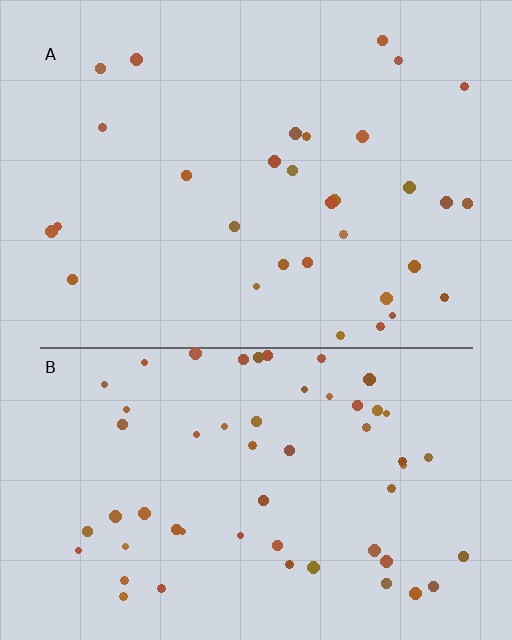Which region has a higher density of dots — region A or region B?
B (the bottom).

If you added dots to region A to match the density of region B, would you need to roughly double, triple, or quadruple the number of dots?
Approximately double.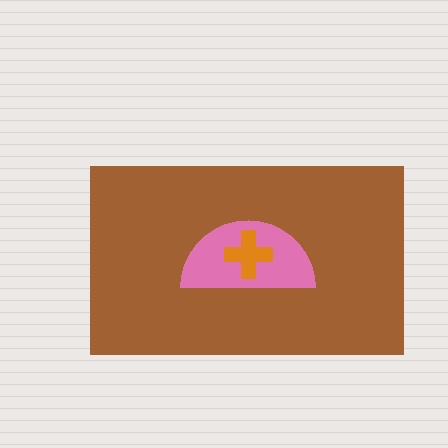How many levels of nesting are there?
3.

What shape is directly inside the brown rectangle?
The pink semicircle.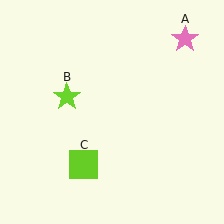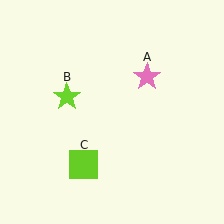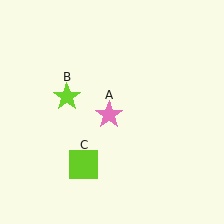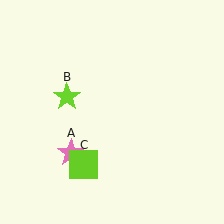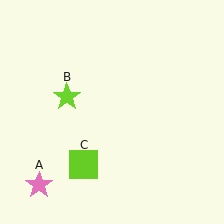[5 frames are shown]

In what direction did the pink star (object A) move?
The pink star (object A) moved down and to the left.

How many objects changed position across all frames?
1 object changed position: pink star (object A).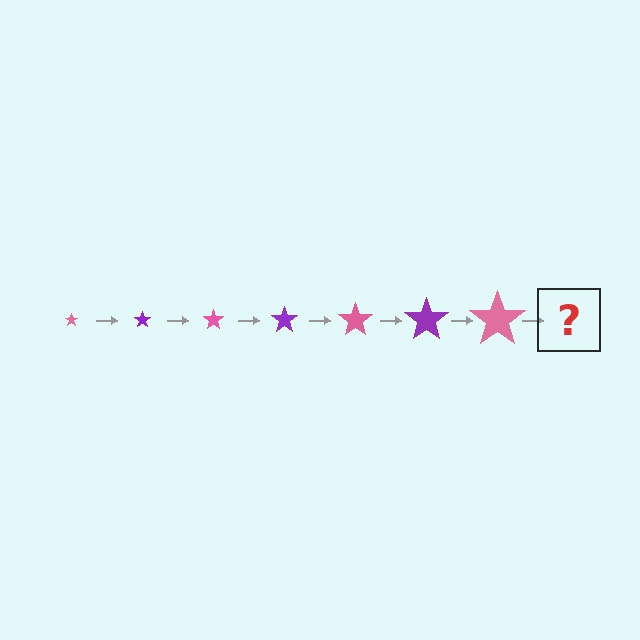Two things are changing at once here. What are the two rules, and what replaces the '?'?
The two rules are that the star grows larger each step and the color cycles through pink and purple. The '?' should be a purple star, larger than the previous one.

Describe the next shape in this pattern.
It should be a purple star, larger than the previous one.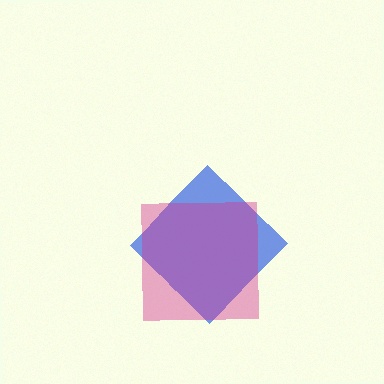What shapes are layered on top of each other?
The layered shapes are: a blue diamond, a magenta square.